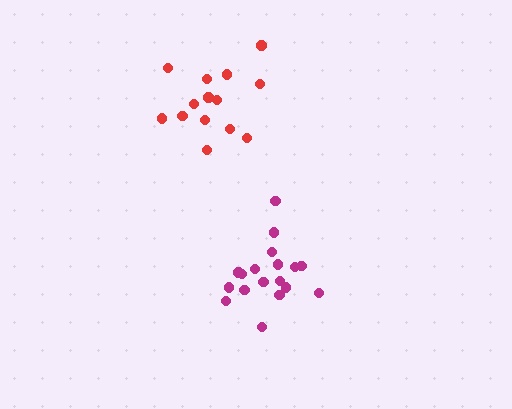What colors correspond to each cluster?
The clusters are colored: red, magenta.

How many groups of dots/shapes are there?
There are 2 groups.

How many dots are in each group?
Group 1: 14 dots, Group 2: 18 dots (32 total).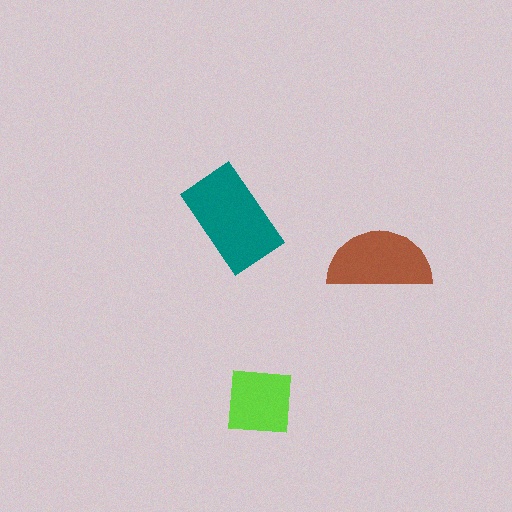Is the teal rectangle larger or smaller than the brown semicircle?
Larger.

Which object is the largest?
The teal rectangle.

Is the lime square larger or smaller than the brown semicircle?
Smaller.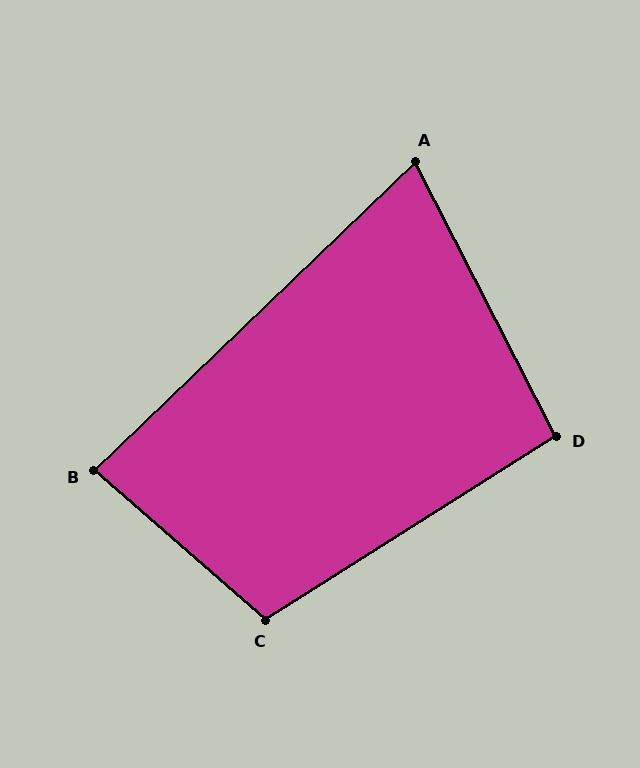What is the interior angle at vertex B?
Approximately 85 degrees (acute).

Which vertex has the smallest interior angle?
A, at approximately 73 degrees.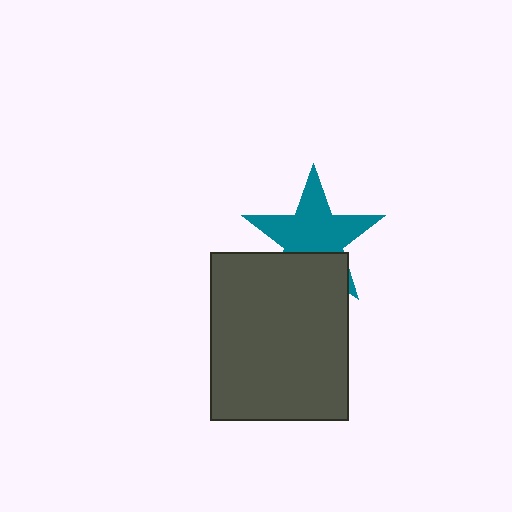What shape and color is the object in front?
The object in front is a dark gray rectangle.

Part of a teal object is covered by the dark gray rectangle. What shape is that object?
It is a star.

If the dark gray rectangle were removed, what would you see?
You would see the complete teal star.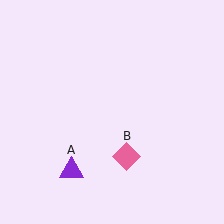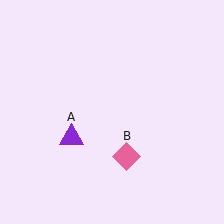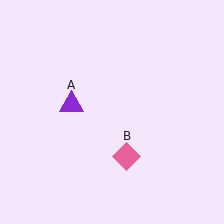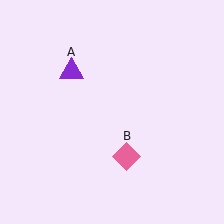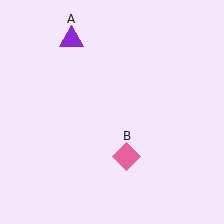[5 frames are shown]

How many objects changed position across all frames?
1 object changed position: purple triangle (object A).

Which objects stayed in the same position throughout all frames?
Pink diamond (object B) remained stationary.